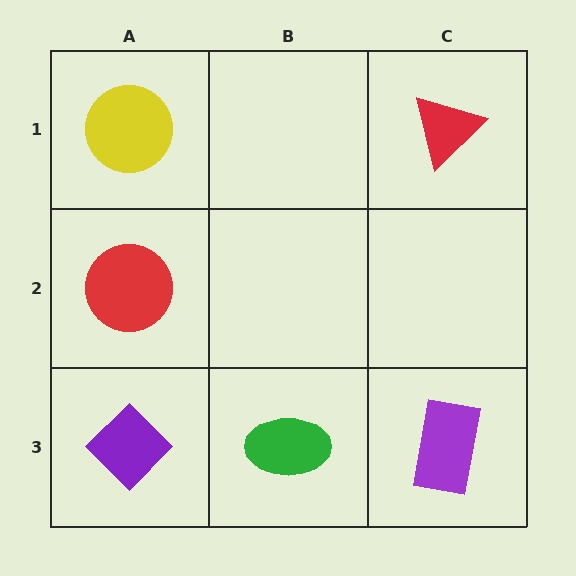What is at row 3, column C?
A purple rectangle.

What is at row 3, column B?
A green ellipse.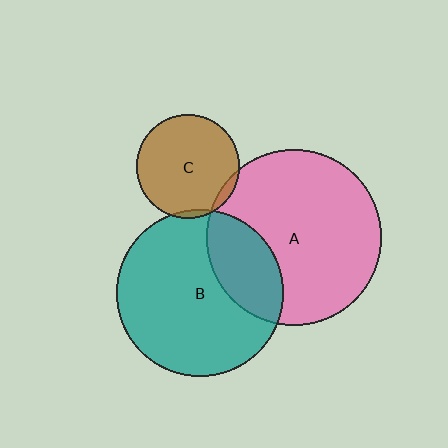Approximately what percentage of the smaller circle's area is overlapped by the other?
Approximately 5%.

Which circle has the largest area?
Circle A (pink).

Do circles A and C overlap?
Yes.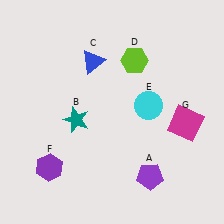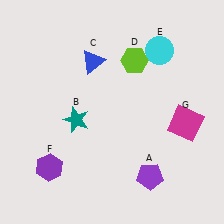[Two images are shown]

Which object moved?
The cyan circle (E) moved up.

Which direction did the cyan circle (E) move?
The cyan circle (E) moved up.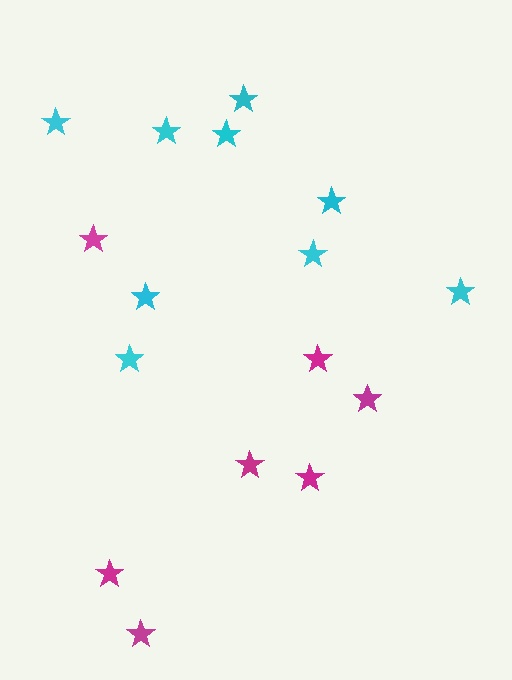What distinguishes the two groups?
There are 2 groups: one group of magenta stars (7) and one group of cyan stars (9).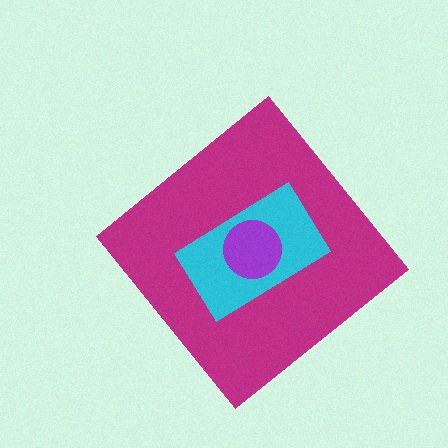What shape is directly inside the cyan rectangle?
The purple circle.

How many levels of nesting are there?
3.